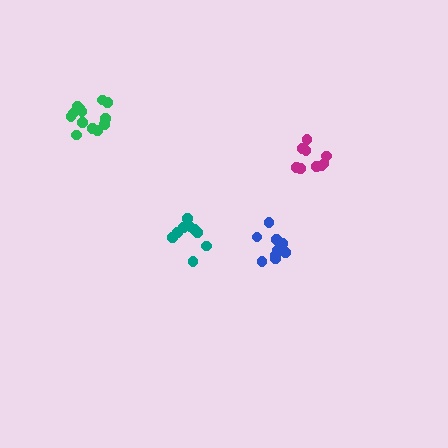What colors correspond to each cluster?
The clusters are colored: blue, teal, magenta, green.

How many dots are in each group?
Group 1: 10 dots, Group 2: 10 dots, Group 3: 9 dots, Group 4: 13 dots (42 total).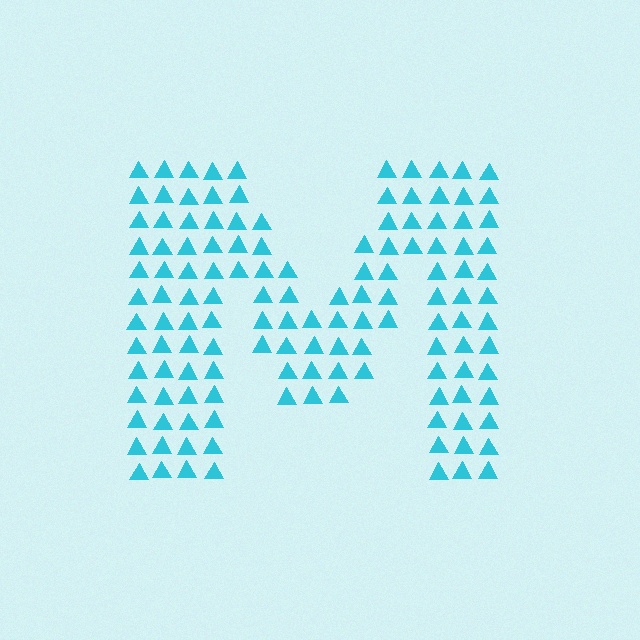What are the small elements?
The small elements are triangles.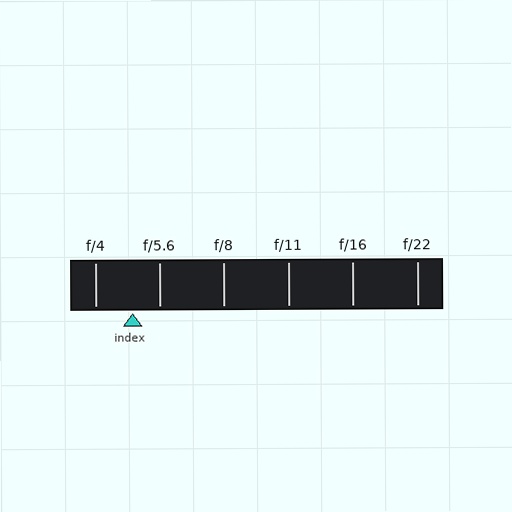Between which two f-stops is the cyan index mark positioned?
The index mark is between f/4 and f/5.6.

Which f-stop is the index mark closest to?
The index mark is closest to f/5.6.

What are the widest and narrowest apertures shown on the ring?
The widest aperture shown is f/4 and the narrowest is f/22.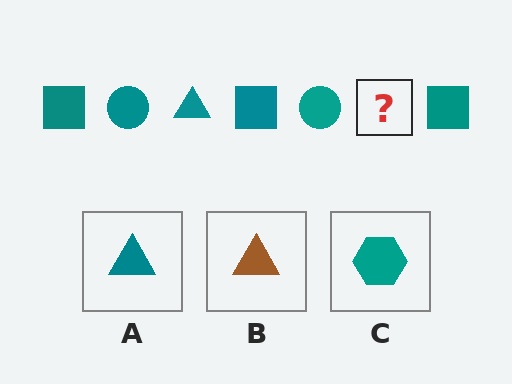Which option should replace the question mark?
Option A.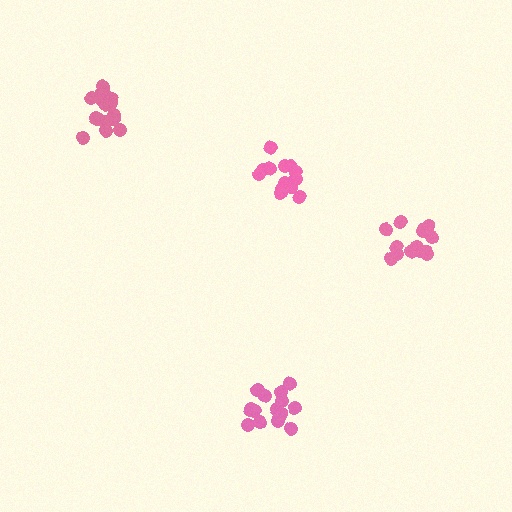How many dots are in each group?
Group 1: 15 dots, Group 2: 13 dots, Group 3: 18 dots, Group 4: 17 dots (63 total).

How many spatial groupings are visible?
There are 4 spatial groupings.